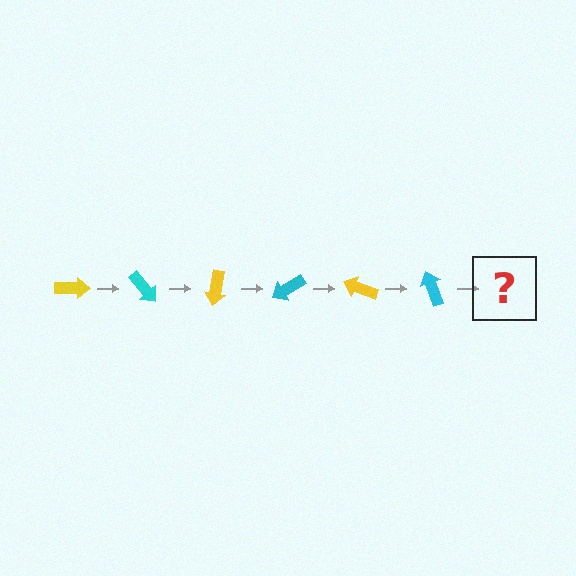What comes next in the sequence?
The next element should be a yellow arrow, rotated 300 degrees from the start.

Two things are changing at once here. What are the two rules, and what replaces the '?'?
The two rules are that it rotates 50 degrees each step and the color cycles through yellow and cyan. The '?' should be a yellow arrow, rotated 300 degrees from the start.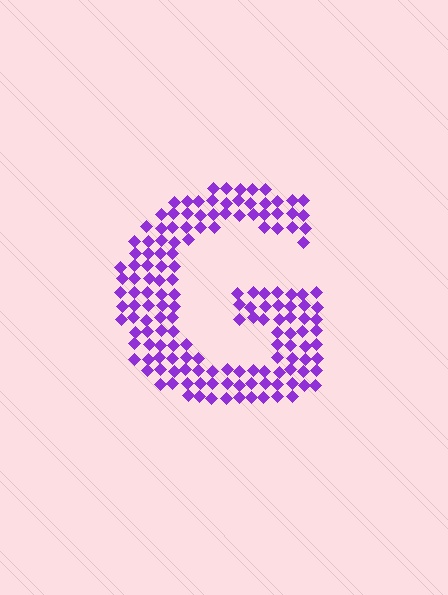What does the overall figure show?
The overall figure shows the letter G.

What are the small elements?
The small elements are diamonds.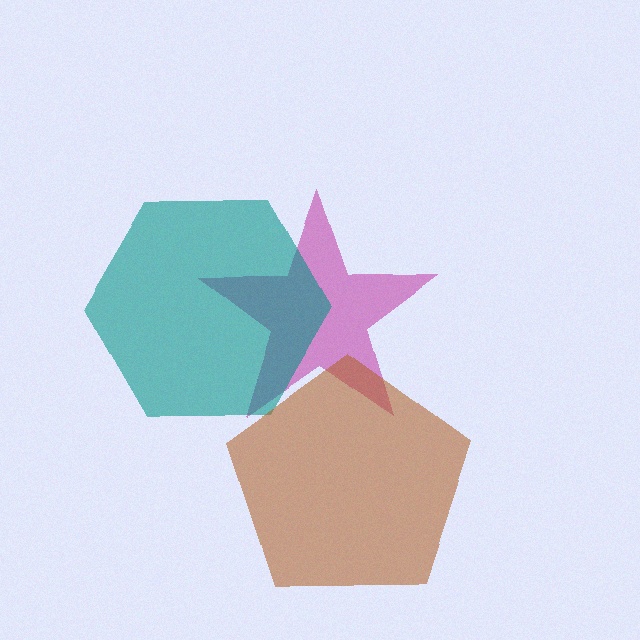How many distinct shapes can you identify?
There are 3 distinct shapes: a magenta star, a teal hexagon, a brown pentagon.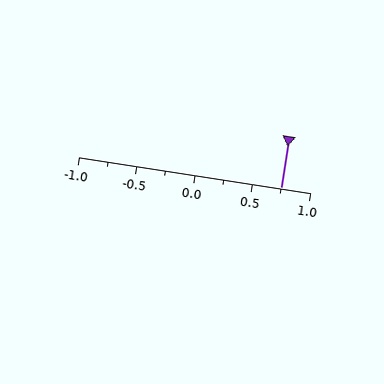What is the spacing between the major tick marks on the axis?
The major ticks are spaced 0.5 apart.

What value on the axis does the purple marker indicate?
The marker indicates approximately 0.75.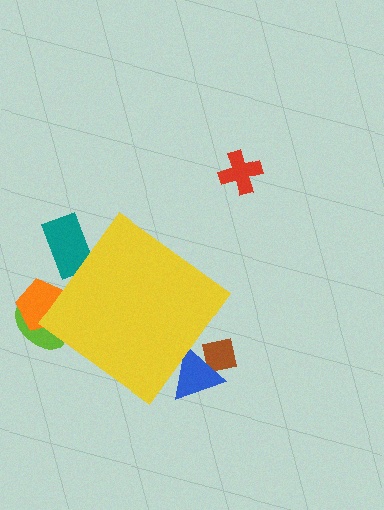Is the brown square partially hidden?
Yes, the brown square is partially hidden behind the yellow diamond.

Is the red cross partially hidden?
No, the red cross is fully visible.